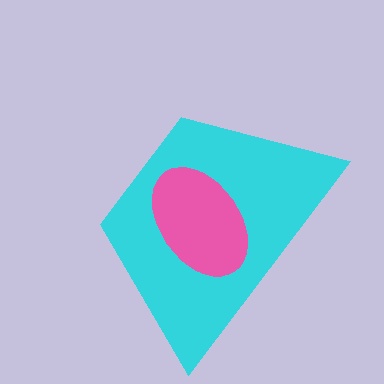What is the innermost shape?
The pink ellipse.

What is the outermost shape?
The cyan trapezoid.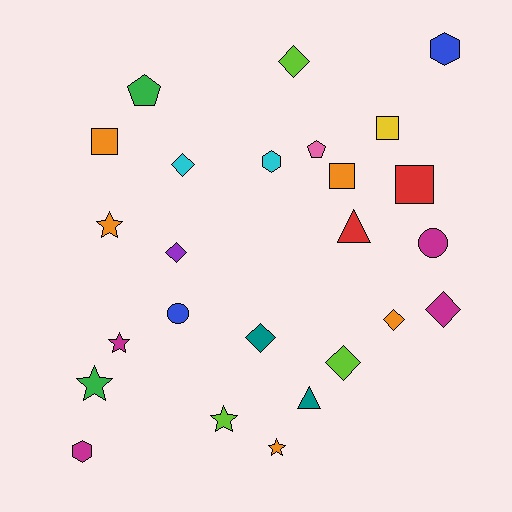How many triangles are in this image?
There are 2 triangles.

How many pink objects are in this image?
There is 1 pink object.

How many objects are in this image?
There are 25 objects.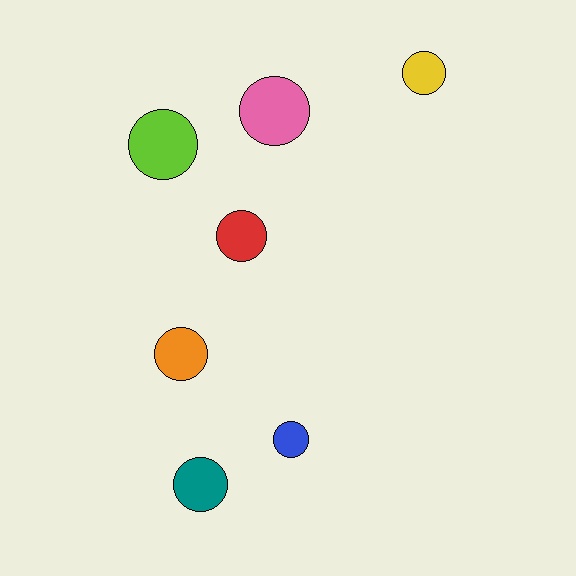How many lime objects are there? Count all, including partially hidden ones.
There is 1 lime object.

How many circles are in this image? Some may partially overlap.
There are 7 circles.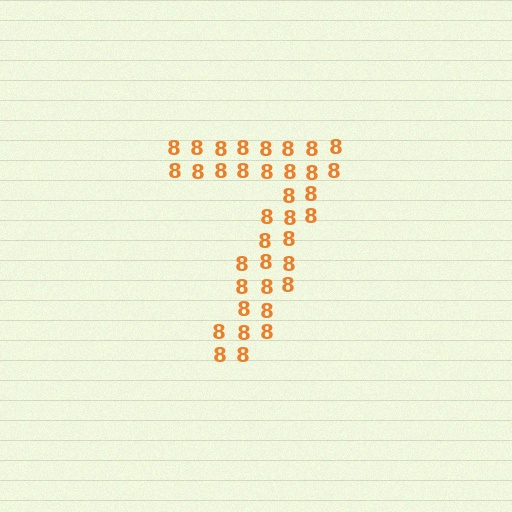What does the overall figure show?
The overall figure shows the digit 7.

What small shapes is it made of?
It is made of small digit 8's.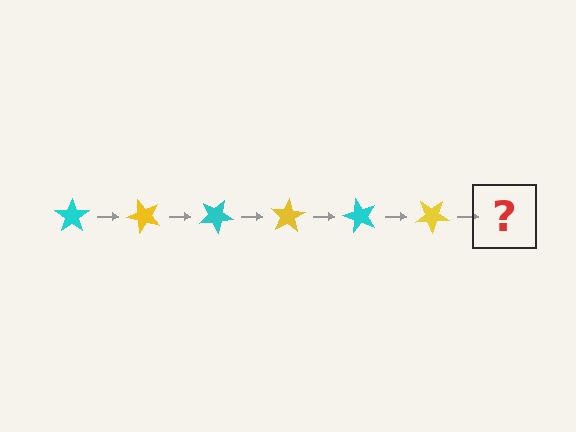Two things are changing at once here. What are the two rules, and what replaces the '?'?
The two rules are that it rotates 50 degrees each step and the color cycles through cyan and yellow. The '?' should be a cyan star, rotated 300 degrees from the start.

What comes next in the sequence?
The next element should be a cyan star, rotated 300 degrees from the start.